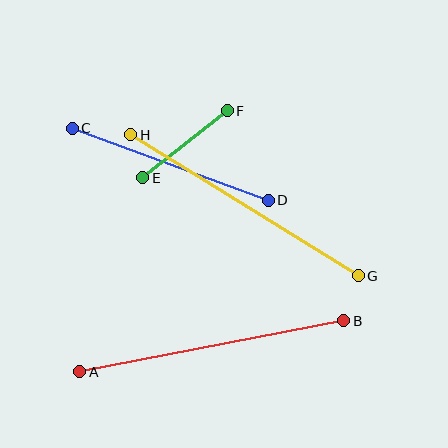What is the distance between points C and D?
The distance is approximately 209 pixels.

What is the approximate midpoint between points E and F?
The midpoint is at approximately (185, 144) pixels.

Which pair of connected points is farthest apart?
Points A and B are farthest apart.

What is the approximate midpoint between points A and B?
The midpoint is at approximately (212, 346) pixels.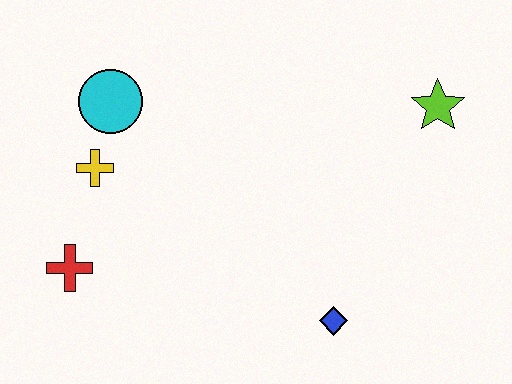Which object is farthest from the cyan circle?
The lime star is farthest from the cyan circle.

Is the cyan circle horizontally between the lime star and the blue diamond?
No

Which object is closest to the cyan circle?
The yellow cross is closest to the cyan circle.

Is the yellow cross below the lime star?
Yes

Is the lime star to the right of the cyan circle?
Yes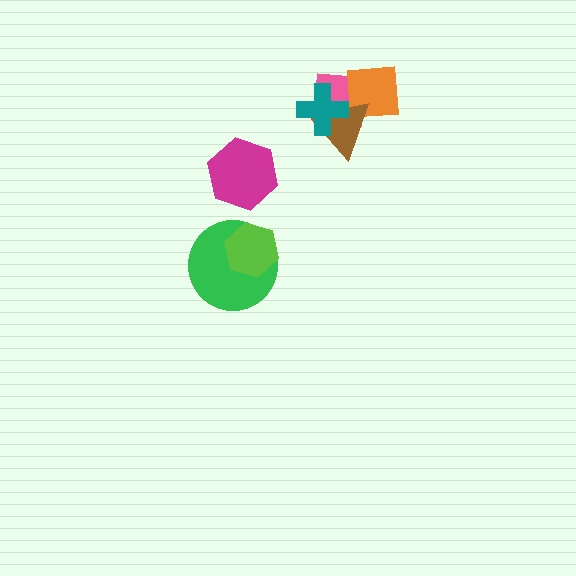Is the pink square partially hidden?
Yes, it is partially covered by another shape.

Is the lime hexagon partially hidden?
No, no other shape covers it.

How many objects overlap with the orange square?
3 objects overlap with the orange square.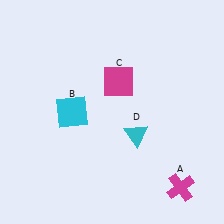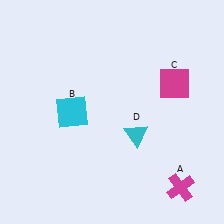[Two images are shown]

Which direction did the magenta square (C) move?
The magenta square (C) moved right.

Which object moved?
The magenta square (C) moved right.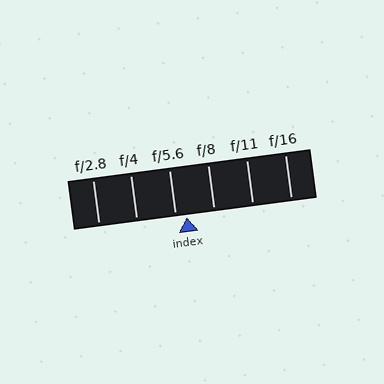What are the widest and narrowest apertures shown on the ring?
The widest aperture shown is f/2.8 and the narrowest is f/16.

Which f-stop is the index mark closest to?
The index mark is closest to f/5.6.